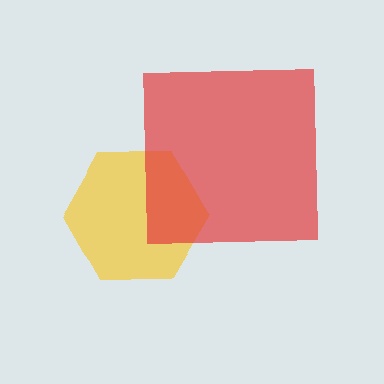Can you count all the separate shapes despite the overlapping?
Yes, there are 2 separate shapes.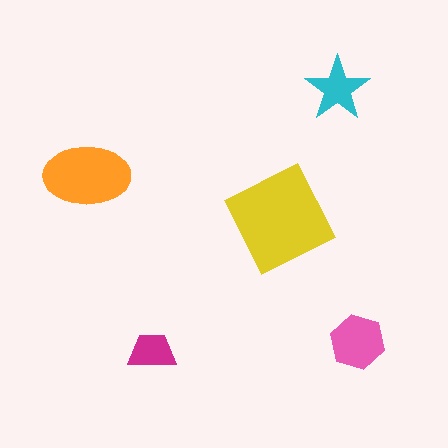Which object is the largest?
The yellow diamond.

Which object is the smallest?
The magenta trapezoid.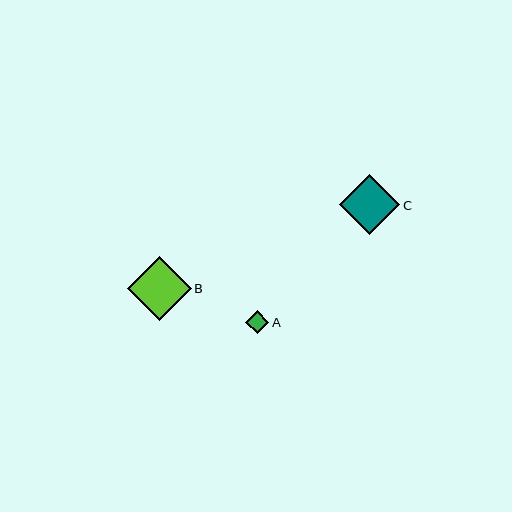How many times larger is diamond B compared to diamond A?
Diamond B is approximately 2.7 times the size of diamond A.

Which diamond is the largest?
Diamond B is the largest with a size of approximately 64 pixels.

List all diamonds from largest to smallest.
From largest to smallest: B, C, A.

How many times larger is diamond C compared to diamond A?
Diamond C is approximately 2.5 times the size of diamond A.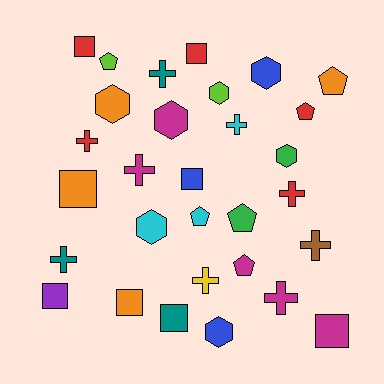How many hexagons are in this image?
There are 7 hexagons.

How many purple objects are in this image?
There is 1 purple object.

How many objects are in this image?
There are 30 objects.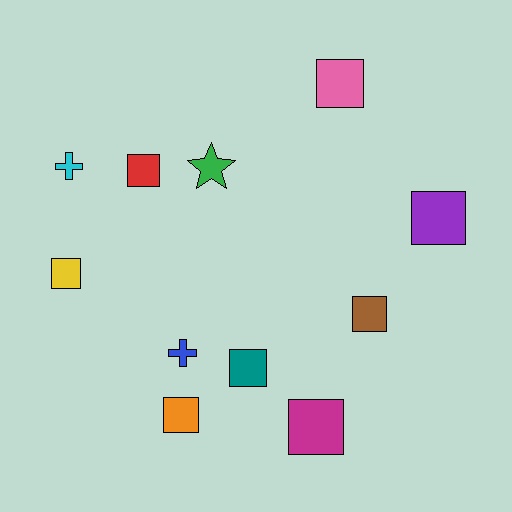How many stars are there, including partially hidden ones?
There is 1 star.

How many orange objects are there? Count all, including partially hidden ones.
There is 1 orange object.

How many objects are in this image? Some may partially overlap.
There are 11 objects.